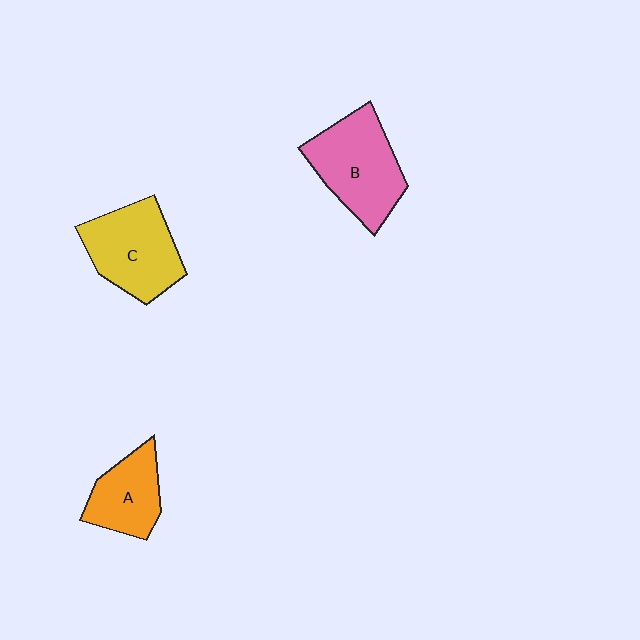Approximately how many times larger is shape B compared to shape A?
Approximately 1.5 times.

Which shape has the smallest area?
Shape A (orange).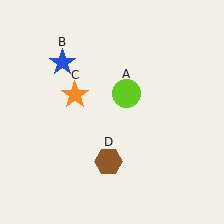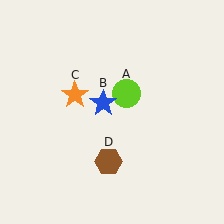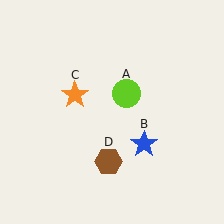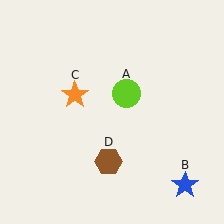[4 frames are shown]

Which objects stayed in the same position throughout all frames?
Lime circle (object A) and orange star (object C) and brown hexagon (object D) remained stationary.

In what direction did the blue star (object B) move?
The blue star (object B) moved down and to the right.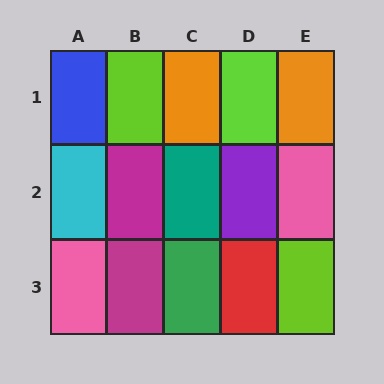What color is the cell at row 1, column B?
Lime.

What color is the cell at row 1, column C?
Orange.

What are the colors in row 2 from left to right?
Cyan, magenta, teal, purple, pink.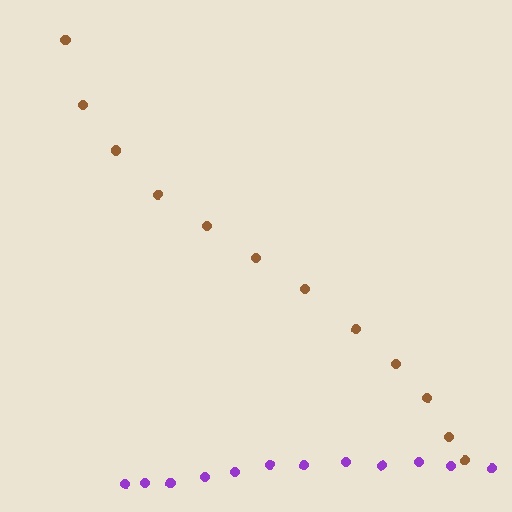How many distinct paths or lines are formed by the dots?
There are 2 distinct paths.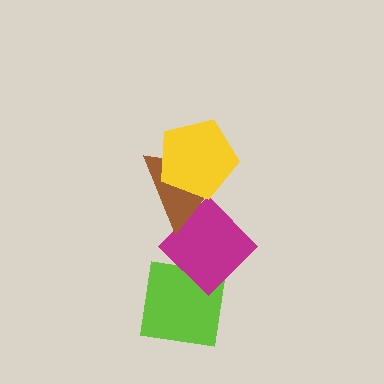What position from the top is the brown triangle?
The brown triangle is 2nd from the top.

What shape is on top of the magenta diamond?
The brown triangle is on top of the magenta diamond.